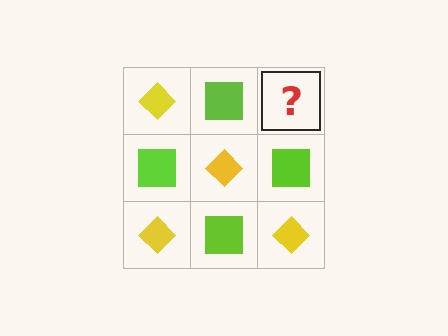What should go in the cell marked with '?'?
The missing cell should contain a yellow diamond.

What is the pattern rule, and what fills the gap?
The rule is that it alternates yellow diamond and lime square in a checkerboard pattern. The gap should be filled with a yellow diamond.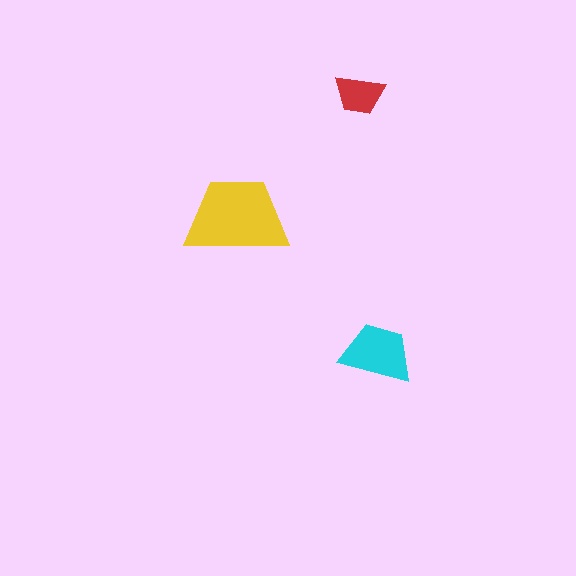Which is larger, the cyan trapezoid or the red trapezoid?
The cyan one.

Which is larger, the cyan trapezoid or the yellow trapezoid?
The yellow one.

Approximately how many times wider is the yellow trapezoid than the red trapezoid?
About 2 times wider.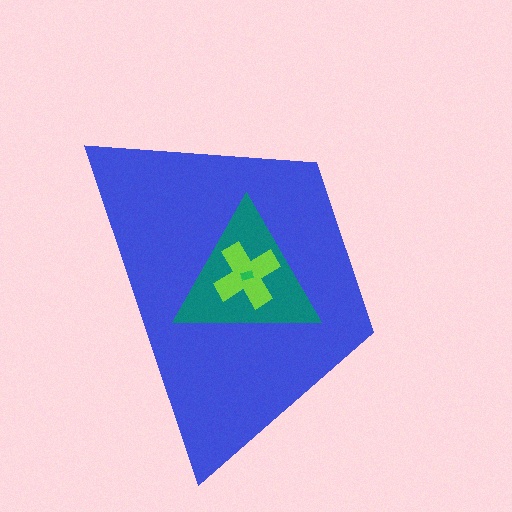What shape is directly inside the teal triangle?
The lime cross.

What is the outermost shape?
The blue trapezoid.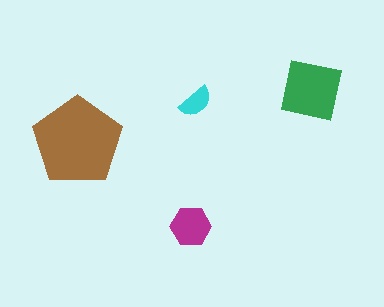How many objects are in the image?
There are 4 objects in the image.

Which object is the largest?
The brown pentagon.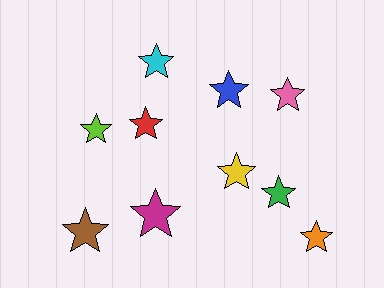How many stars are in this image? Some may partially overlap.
There are 10 stars.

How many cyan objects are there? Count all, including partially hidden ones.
There is 1 cyan object.